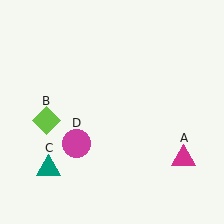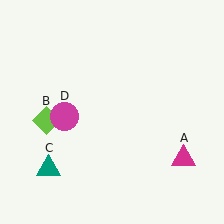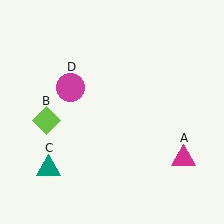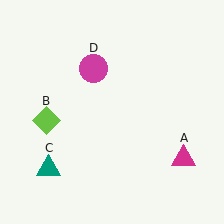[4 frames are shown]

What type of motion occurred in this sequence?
The magenta circle (object D) rotated clockwise around the center of the scene.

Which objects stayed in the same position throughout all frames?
Magenta triangle (object A) and lime diamond (object B) and teal triangle (object C) remained stationary.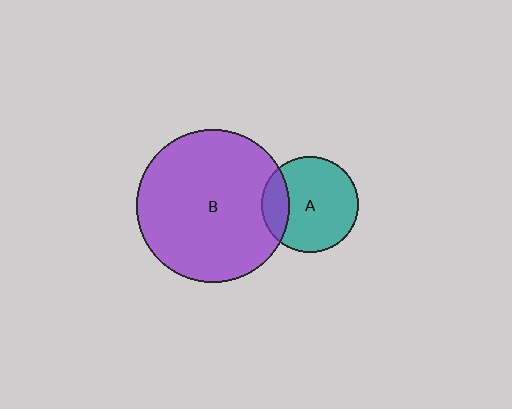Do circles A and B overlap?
Yes.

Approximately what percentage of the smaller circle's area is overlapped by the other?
Approximately 20%.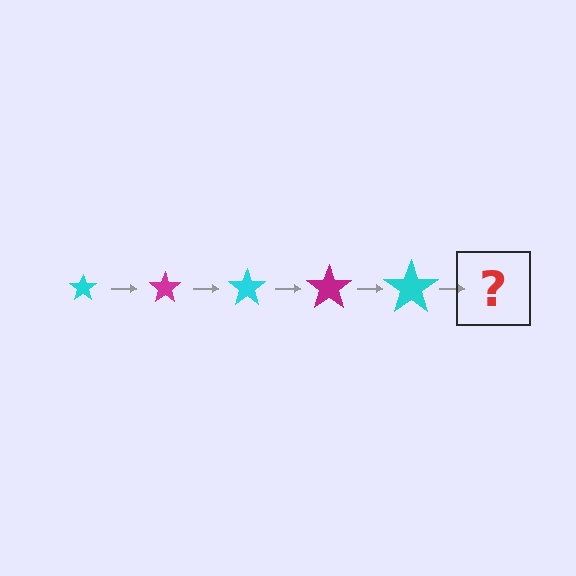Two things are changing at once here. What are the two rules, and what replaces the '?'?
The two rules are that the star grows larger each step and the color cycles through cyan and magenta. The '?' should be a magenta star, larger than the previous one.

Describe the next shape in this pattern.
It should be a magenta star, larger than the previous one.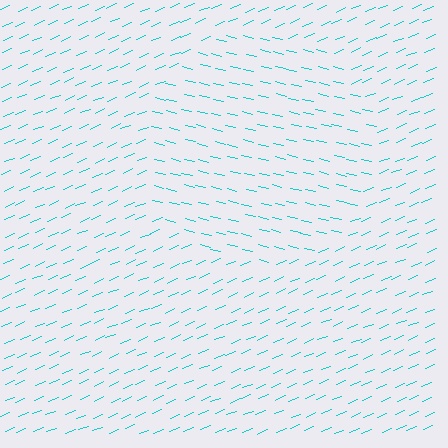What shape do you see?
I see a circle.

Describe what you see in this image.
The image is filled with small cyan line segments. A circle region in the image has lines oriented differently from the surrounding lines, creating a visible texture boundary.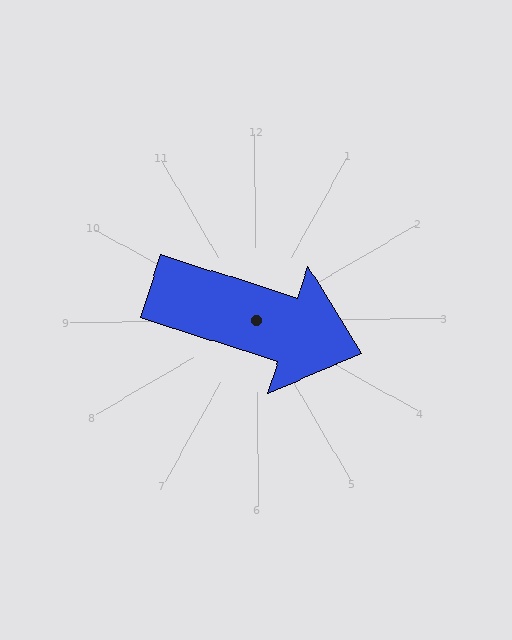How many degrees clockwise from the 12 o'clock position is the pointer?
Approximately 108 degrees.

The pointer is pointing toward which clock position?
Roughly 4 o'clock.